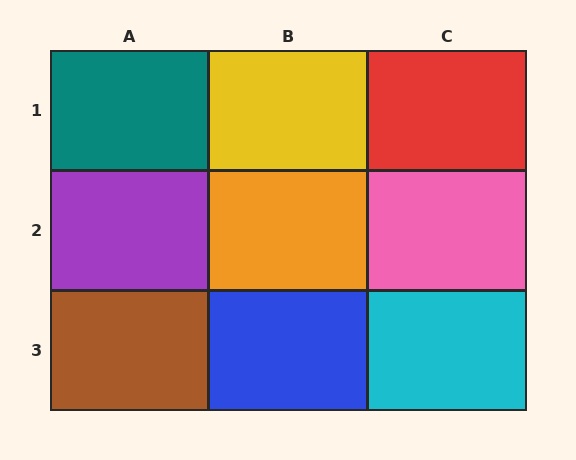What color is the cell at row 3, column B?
Blue.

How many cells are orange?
1 cell is orange.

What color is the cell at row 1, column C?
Red.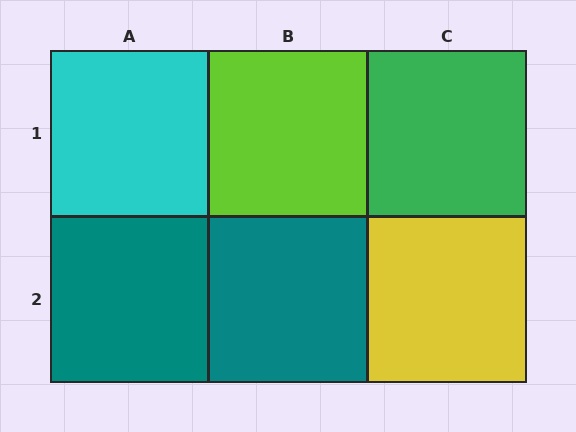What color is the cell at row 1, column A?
Cyan.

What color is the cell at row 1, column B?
Lime.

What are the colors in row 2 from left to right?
Teal, teal, yellow.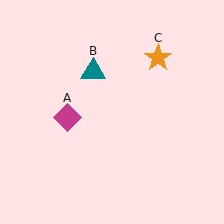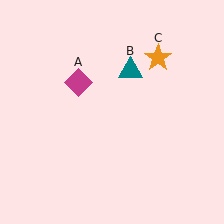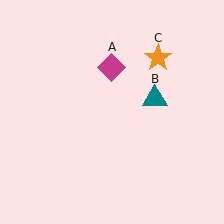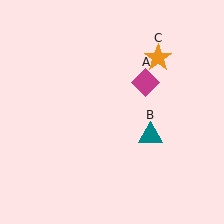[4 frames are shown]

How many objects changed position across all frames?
2 objects changed position: magenta diamond (object A), teal triangle (object B).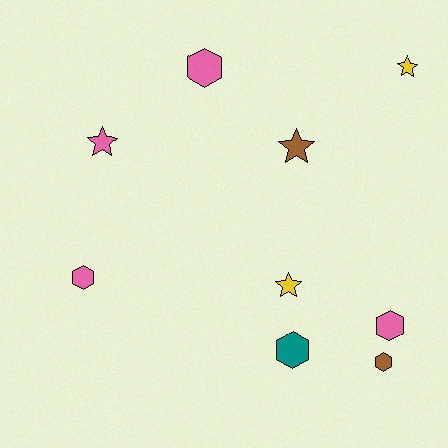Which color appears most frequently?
Pink, with 4 objects.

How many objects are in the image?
There are 9 objects.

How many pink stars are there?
There is 1 pink star.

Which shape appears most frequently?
Hexagon, with 5 objects.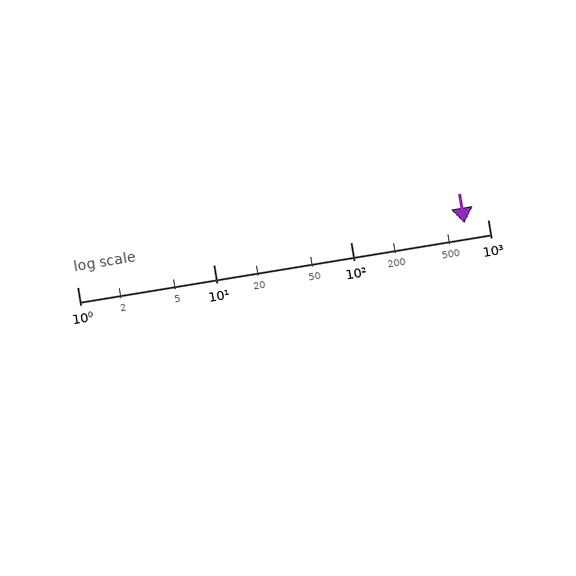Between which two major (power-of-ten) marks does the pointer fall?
The pointer is between 100 and 1000.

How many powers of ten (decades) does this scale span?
The scale spans 3 decades, from 1 to 1000.